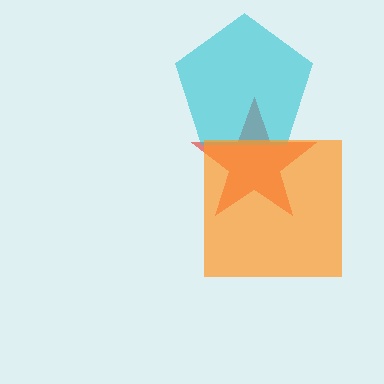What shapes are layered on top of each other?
The layered shapes are: a red star, a cyan pentagon, an orange square.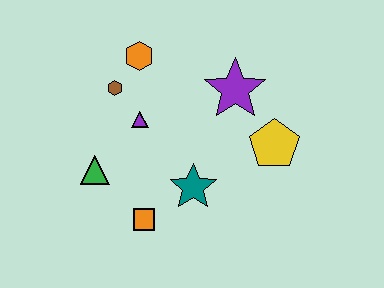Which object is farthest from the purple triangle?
The yellow pentagon is farthest from the purple triangle.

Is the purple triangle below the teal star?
No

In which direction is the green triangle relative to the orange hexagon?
The green triangle is below the orange hexagon.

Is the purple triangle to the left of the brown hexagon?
No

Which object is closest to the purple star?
The yellow pentagon is closest to the purple star.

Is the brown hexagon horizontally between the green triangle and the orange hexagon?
Yes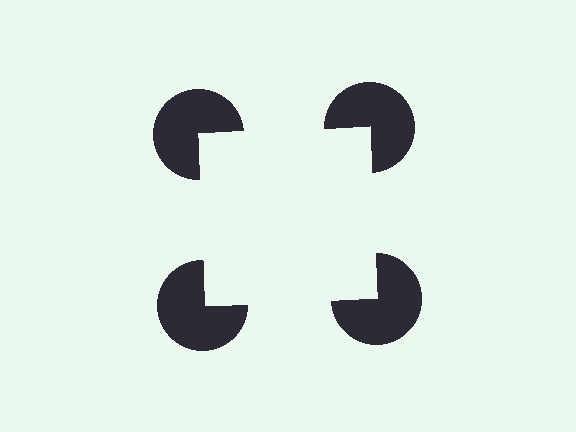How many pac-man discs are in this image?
There are 4 — one at each vertex of the illusory square.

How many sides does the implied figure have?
4 sides.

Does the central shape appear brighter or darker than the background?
It typically appears slightly brighter than the background, even though no actual brightness change is drawn.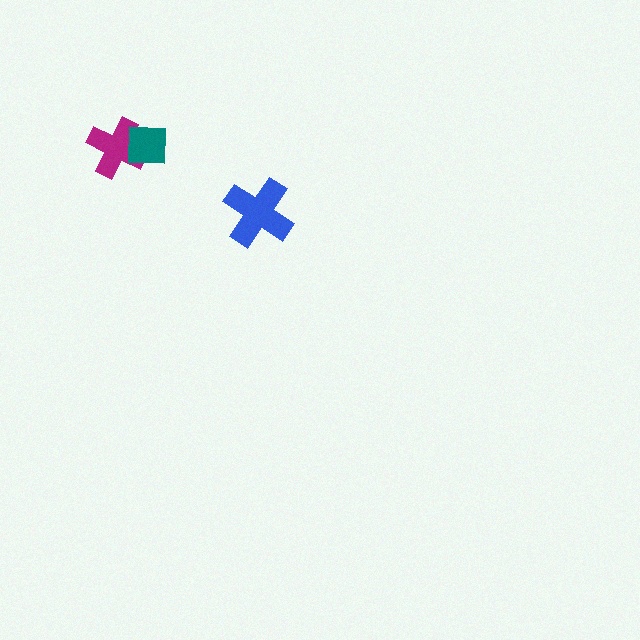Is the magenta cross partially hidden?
Yes, it is partially covered by another shape.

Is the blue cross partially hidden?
No, no other shape covers it.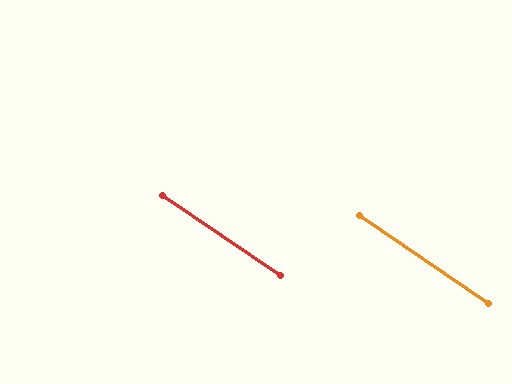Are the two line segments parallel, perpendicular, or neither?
Parallel — their directions differ by only 0.2°.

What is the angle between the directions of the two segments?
Approximately 0 degrees.